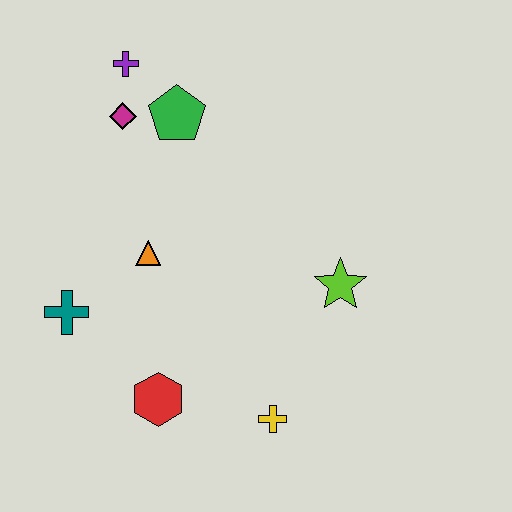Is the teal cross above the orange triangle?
No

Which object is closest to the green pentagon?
The magenta diamond is closest to the green pentagon.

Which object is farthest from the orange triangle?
The yellow cross is farthest from the orange triangle.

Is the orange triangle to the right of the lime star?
No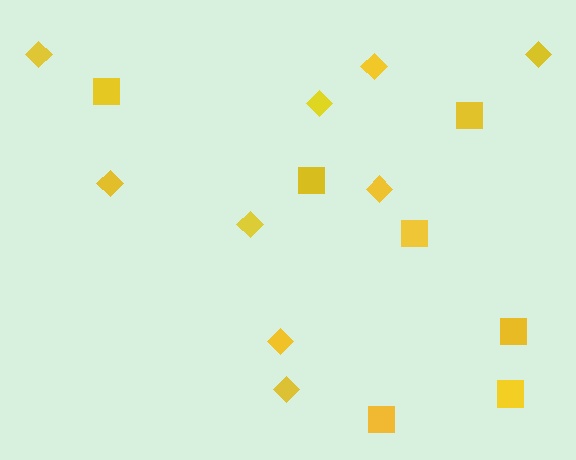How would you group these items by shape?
There are 2 groups: one group of squares (7) and one group of diamonds (9).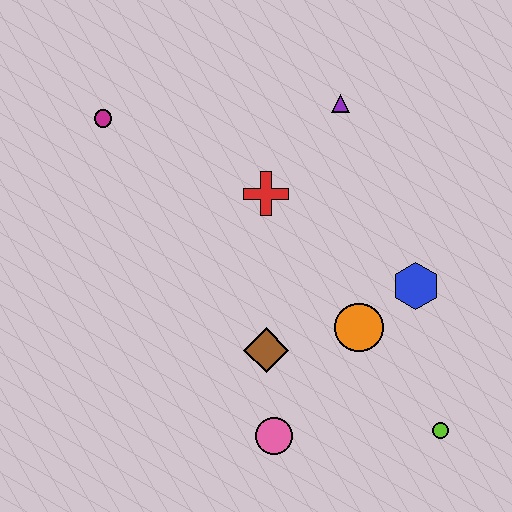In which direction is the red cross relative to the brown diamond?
The red cross is above the brown diamond.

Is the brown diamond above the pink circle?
Yes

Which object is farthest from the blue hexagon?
The magenta circle is farthest from the blue hexagon.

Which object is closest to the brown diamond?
The pink circle is closest to the brown diamond.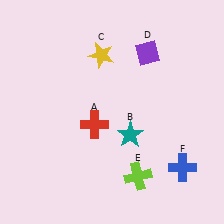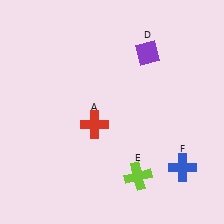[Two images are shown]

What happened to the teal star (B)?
The teal star (B) was removed in Image 2. It was in the bottom-right area of Image 1.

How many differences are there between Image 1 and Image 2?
There are 2 differences between the two images.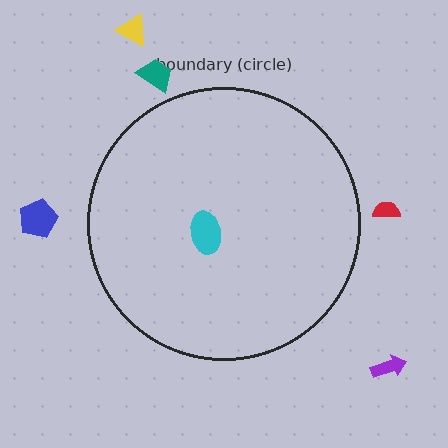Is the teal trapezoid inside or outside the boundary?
Outside.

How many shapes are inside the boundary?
1 inside, 5 outside.